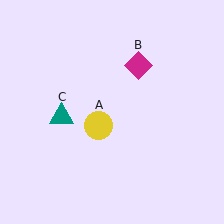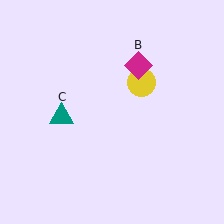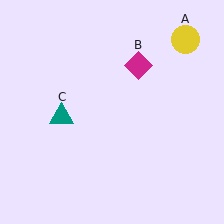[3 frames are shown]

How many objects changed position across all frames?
1 object changed position: yellow circle (object A).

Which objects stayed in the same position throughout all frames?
Magenta diamond (object B) and teal triangle (object C) remained stationary.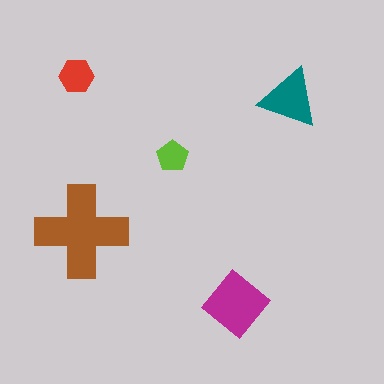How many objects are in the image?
There are 5 objects in the image.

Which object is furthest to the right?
The teal triangle is rightmost.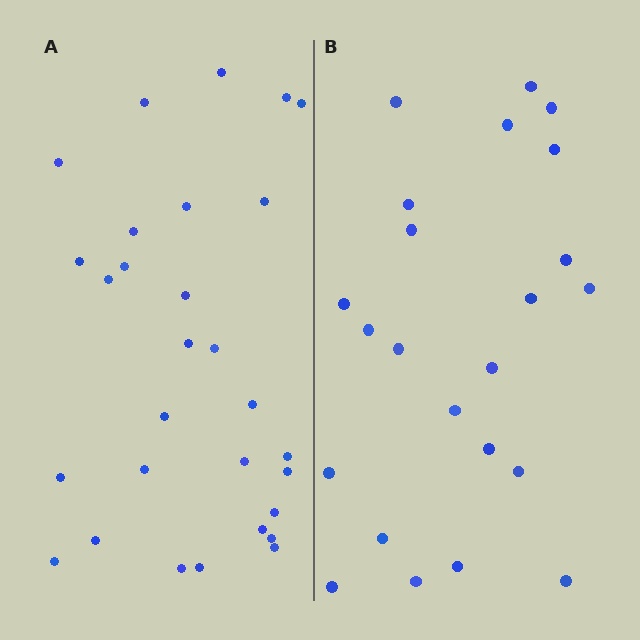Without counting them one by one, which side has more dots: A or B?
Region A (the left region) has more dots.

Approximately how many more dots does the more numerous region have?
Region A has about 6 more dots than region B.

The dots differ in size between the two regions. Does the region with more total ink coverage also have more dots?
No. Region B has more total ink coverage because its dots are larger, but region A actually contains more individual dots. Total area can be misleading — the number of items is what matters here.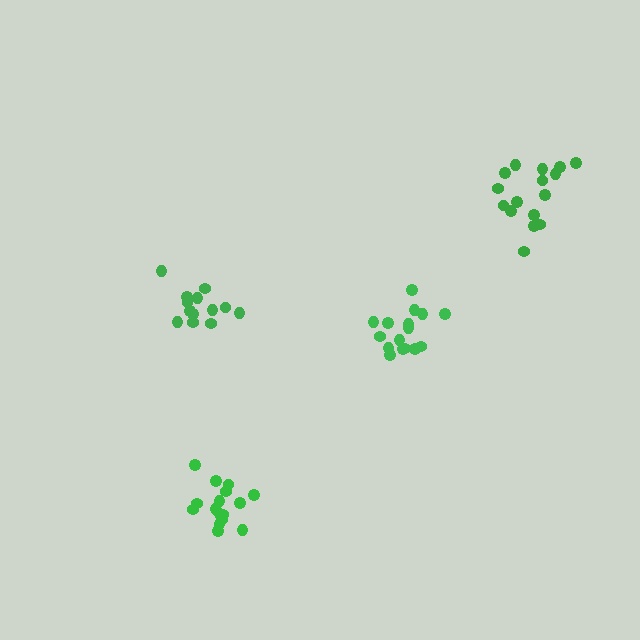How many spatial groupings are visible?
There are 4 spatial groupings.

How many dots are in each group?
Group 1: 16 dots, Group 2: 16 dots, Group 3: 13 dots, Group 4: 16 dots (61 total).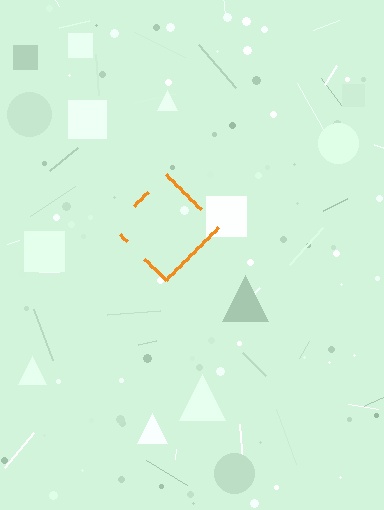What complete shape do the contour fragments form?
The contour fragments form a diamond.